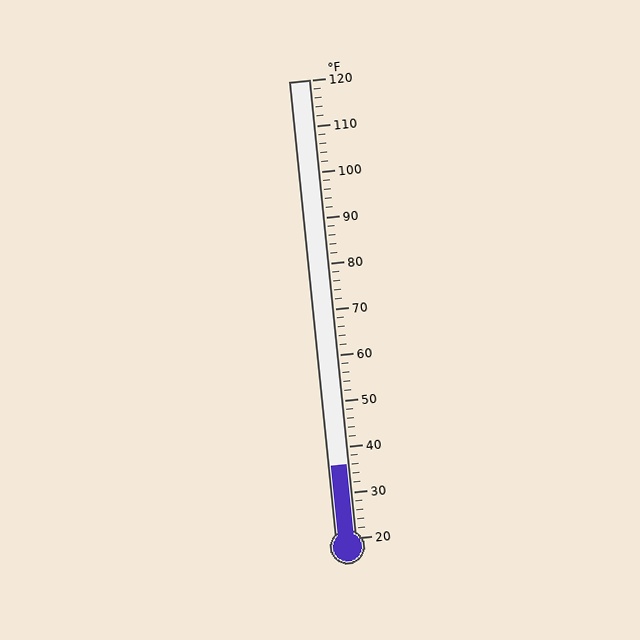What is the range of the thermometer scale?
The thermometer scale ranges from 20°F to 120°F.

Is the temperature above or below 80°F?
The temperature is below 80°F.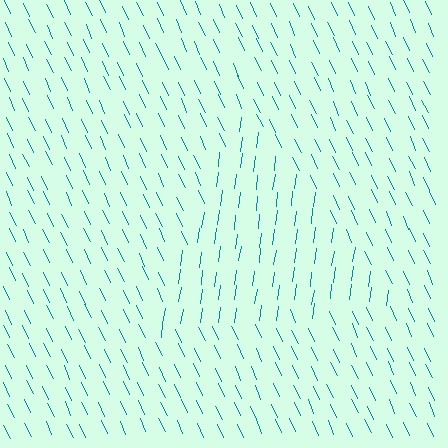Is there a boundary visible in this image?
Yes, there is a texture boundary formed by a change in line orientation.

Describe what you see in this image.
The image is filled with small teal line segments. A triangle region in the image has lines oriented differently from the surrounding lines, creating a visible texture boundary.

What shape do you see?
I see a triangle.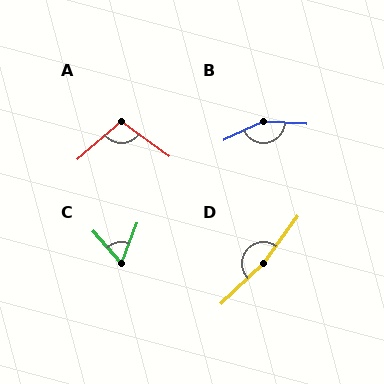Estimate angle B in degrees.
Approximately 151 degrees.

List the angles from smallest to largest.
C (63°), A (103°), B (151°), D (170°).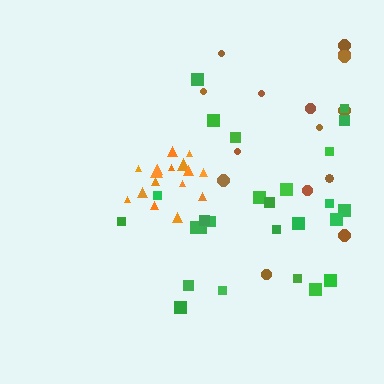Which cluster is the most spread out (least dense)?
Brown.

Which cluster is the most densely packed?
Orange.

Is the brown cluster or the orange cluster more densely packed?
Orange.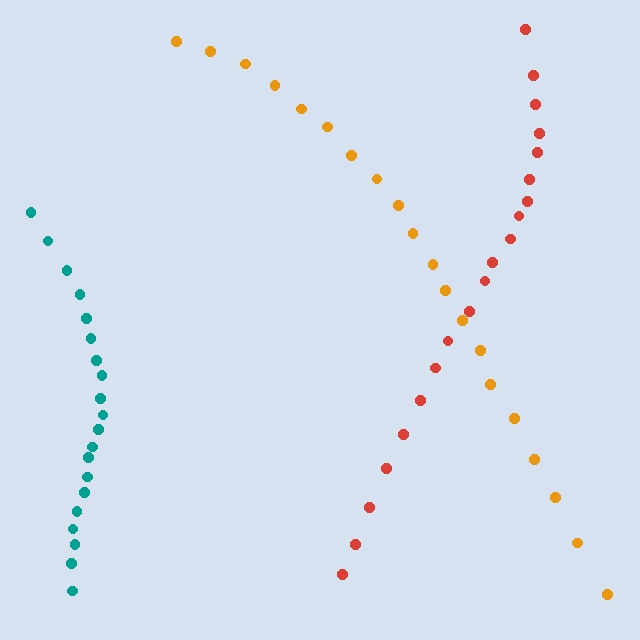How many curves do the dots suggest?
There are 3 distinct paths.